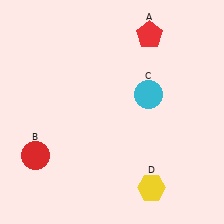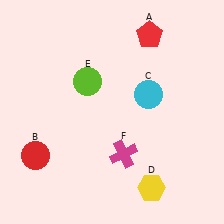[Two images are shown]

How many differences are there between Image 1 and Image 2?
There are 2 differences between the two images.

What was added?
A lime circle (E), a magenta cross (F) were added in Image 2.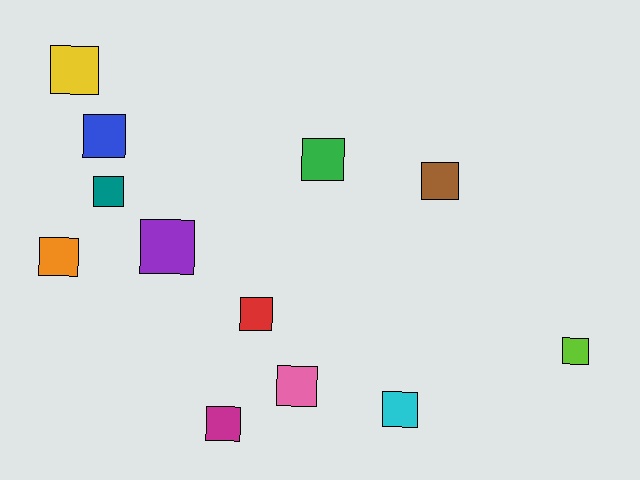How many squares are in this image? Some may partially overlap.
There are 12 squares.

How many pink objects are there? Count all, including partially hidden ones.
There is 1 pink object.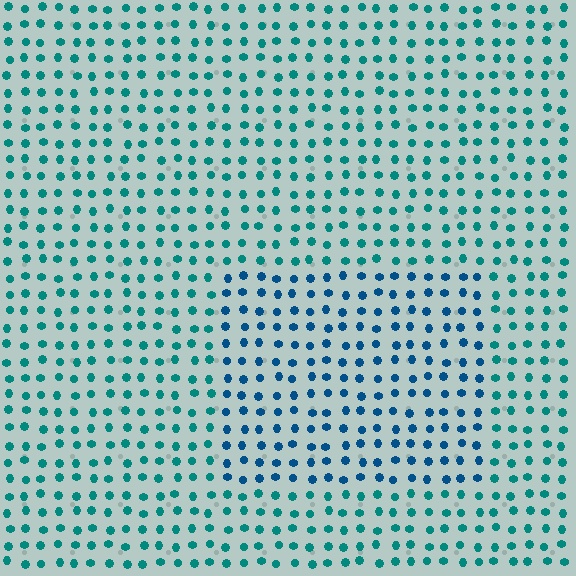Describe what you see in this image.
The image is filled with small teal elements in a uniform arrangement. A rectangle-shaped region is visible where the elements are tinted to a slightly different hue, forming a subtle color boundary.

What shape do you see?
I see a rectangle.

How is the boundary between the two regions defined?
The boundary is defined purely by a slight shift in hue (about 31 degrees). Spacing, size, and orientation are identical on both sides.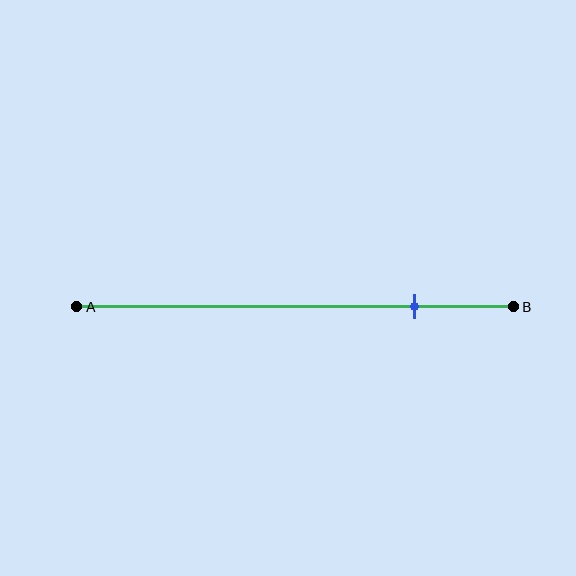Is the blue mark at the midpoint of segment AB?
No, the mark is at about 75% from A, not at the 50% midpoint.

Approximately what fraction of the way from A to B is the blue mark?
The blue mark is approximately 75% of the way from A to B.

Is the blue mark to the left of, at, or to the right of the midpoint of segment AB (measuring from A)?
The blue mark is to the right of the midpoint of segment AB.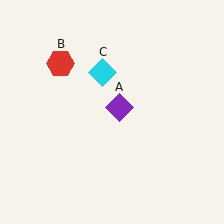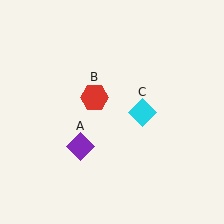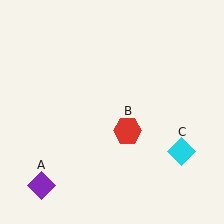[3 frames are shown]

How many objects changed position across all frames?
3 objects changed position: purple diamond (object A), red hexagon (object B), cyan diamond (object C).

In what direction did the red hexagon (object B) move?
The red hexagon (object B) moved down and to the right.